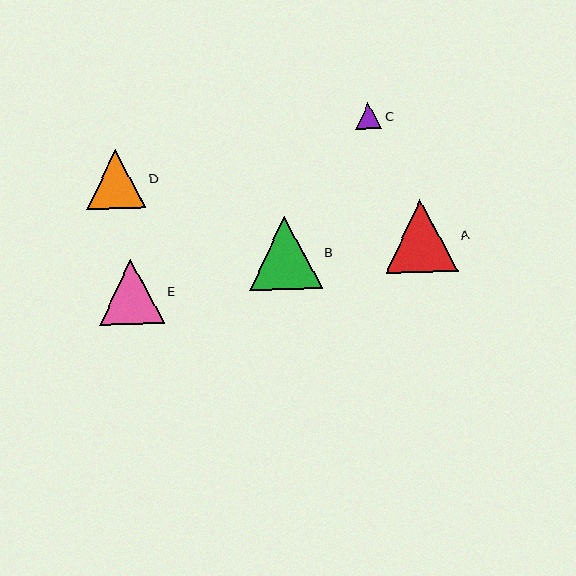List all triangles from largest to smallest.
From largest to smallest: B, A, E, D, C.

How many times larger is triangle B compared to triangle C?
Triangle B is approximately 2.8 times the size of triangle C.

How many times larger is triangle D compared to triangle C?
Triangle D is approximately 2.3 times the size of triangle C.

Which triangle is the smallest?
Triangle C is the smallest with a size of approximately 26 pixels.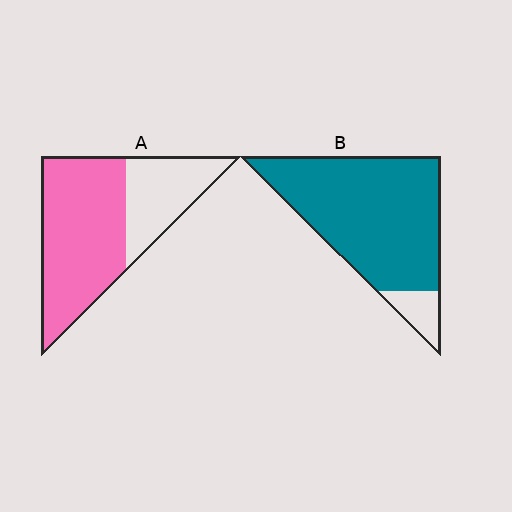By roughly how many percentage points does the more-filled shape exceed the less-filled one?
By roughly 25 percentage points (B over A).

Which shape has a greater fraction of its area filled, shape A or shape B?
Shape B.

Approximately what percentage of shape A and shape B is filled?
A is approximately 65% and B is approximately 90%.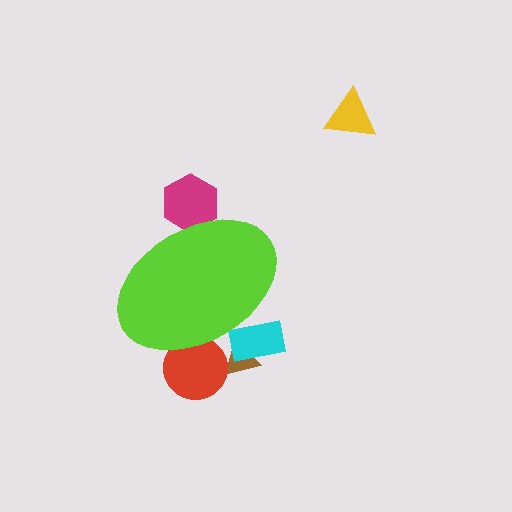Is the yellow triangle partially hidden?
No, the yellow triangle is fully visible.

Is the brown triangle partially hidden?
Yes, the brown triangle is partially hidden behind the lime ellipse.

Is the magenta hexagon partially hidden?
Yes, the magenta hexagon is partially hidden behind the lime ellipse.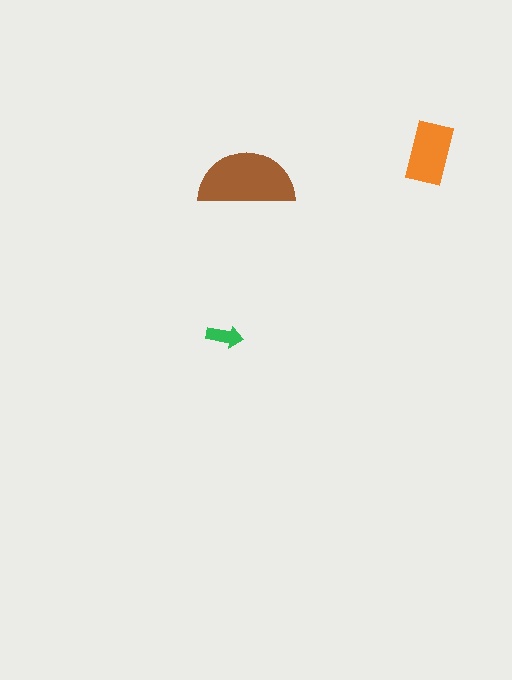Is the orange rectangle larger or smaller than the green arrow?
Larger.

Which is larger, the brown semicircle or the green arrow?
The brown semicircle.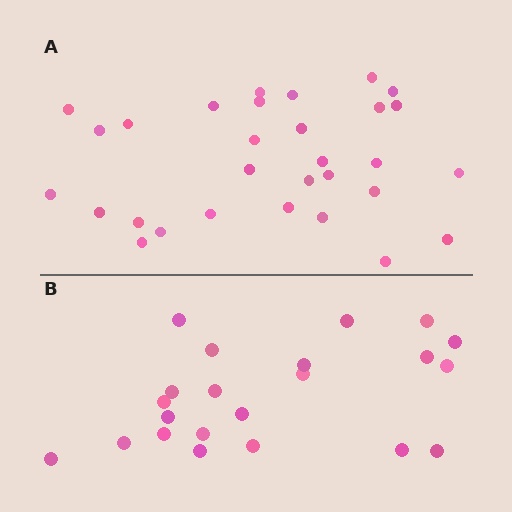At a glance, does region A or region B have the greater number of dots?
Region A (the top region) has more dots.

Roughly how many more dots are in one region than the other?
Region A has roughly 8 or so more dots than region B.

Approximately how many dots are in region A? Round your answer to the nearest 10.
About 30 dots.